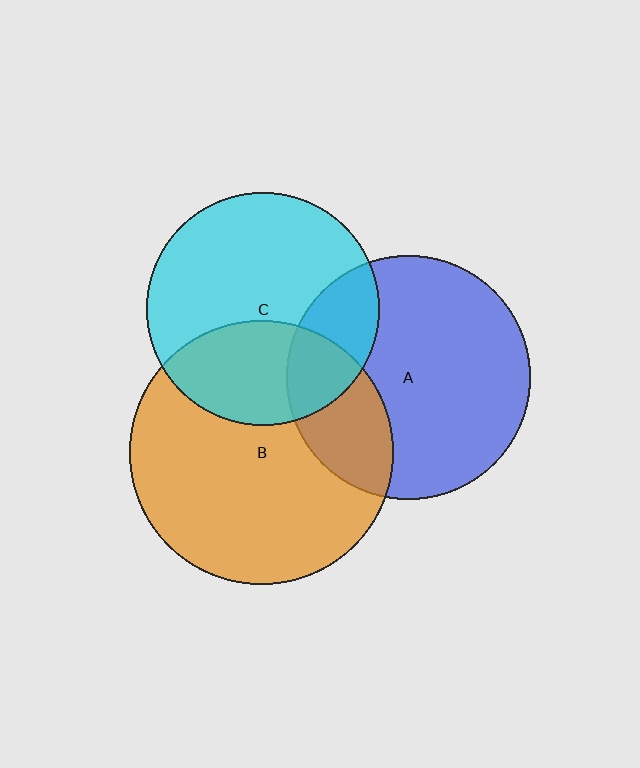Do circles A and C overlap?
Yes.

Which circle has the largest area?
Circle B (orange).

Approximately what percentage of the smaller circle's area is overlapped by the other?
Approximately 20%.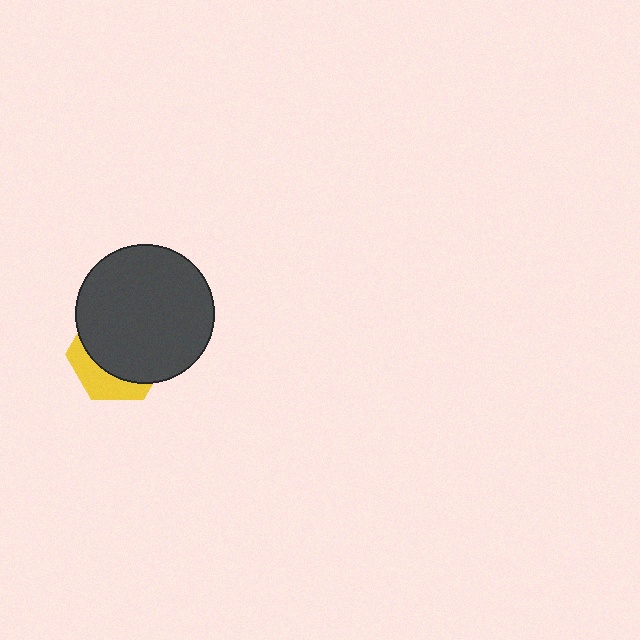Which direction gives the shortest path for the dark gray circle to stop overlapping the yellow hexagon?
Moving up gives the shortest separation.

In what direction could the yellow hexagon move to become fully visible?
The yellow hexagon could move down. That would shift it out from behind the dark gray circle entirely.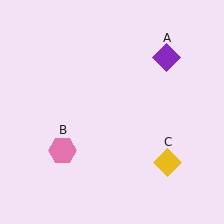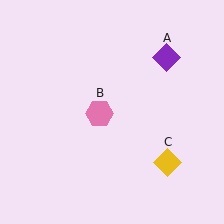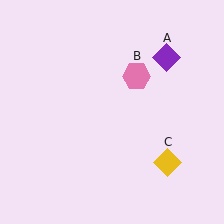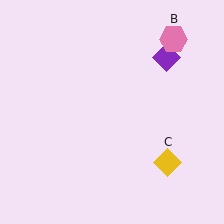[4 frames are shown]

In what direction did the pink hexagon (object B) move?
The pink hexagon (object B) moved up and to the right.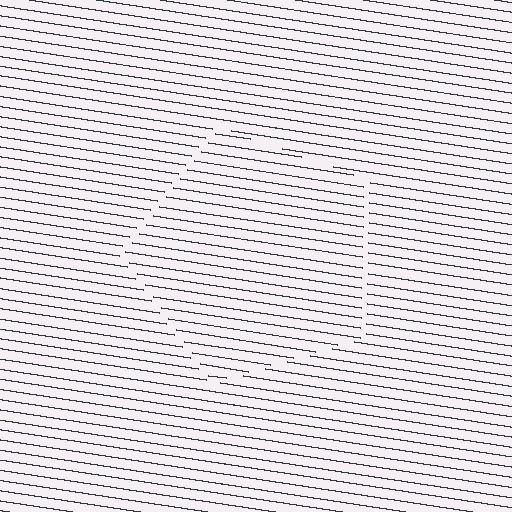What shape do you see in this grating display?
An illusory pentagon. The interior of the shape contains the same grating, shifted by half a period — the contour is defined by the phase discontinuity where line-ends from the inner and outer gratings abut.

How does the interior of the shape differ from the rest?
The interior of the shape contains the same grating, shifted by half a period — the contour is defined by the phase discontinuity where line-ends from the inner and outer gratings abut.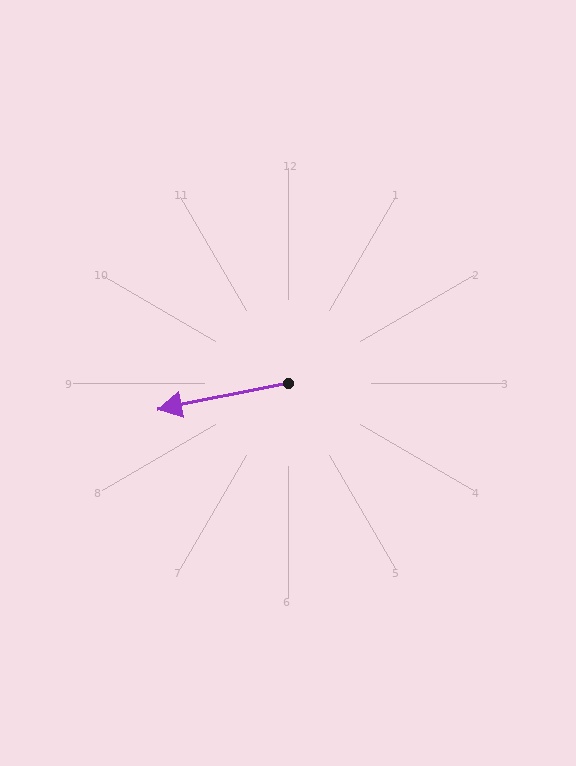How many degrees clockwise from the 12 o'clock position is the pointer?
Approximately 259 degrees.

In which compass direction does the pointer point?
West.